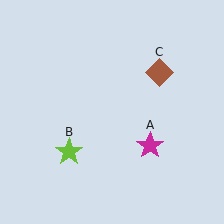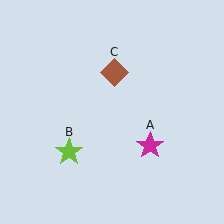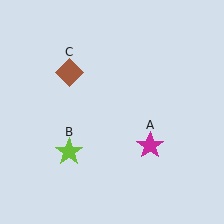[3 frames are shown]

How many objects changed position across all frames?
1 object changed position: brown diamond (object C).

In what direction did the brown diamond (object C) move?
The brown diamond (object C) moved left.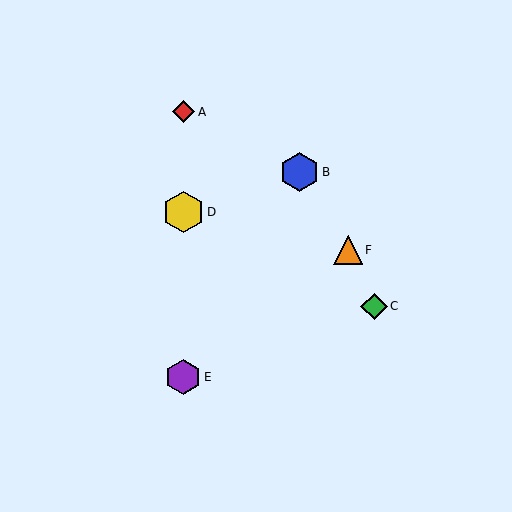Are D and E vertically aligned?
Yes, both are at x≈183.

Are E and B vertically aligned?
No, E is at x≈183 and B is at x≈299.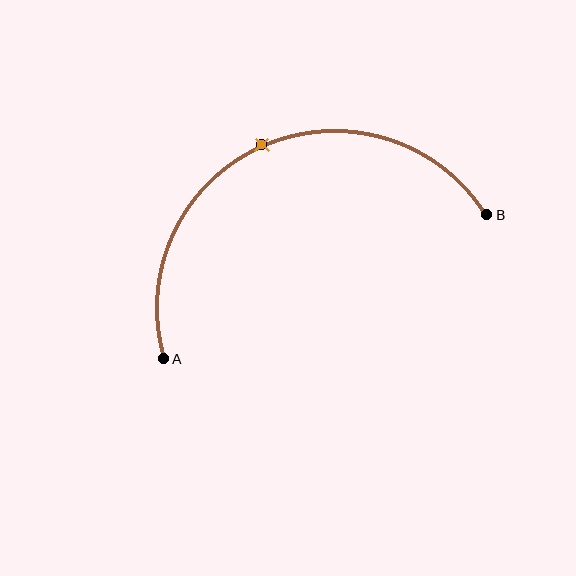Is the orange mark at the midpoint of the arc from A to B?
Yes. The orange mark lies on the arc at equal arc-length from both A and B — it is the arc midpoint.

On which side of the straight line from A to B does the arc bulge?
The arc bulges above the straight line connecting A and B.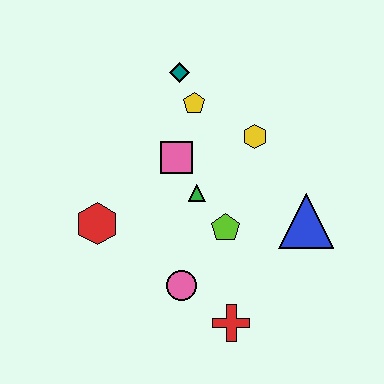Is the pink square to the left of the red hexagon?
No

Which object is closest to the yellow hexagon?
The yellow pentagon is closest to the yellow hexagon.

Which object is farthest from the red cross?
The teal diamond is farthest from the red cross.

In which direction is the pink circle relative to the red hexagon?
The pink circle is to the right of the red hexagon.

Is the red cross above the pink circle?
No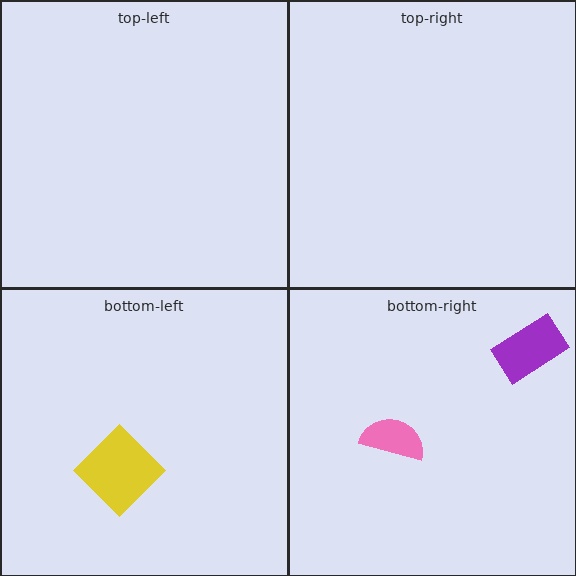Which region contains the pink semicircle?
The bottom-right region.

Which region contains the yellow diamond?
The bottom-left region.